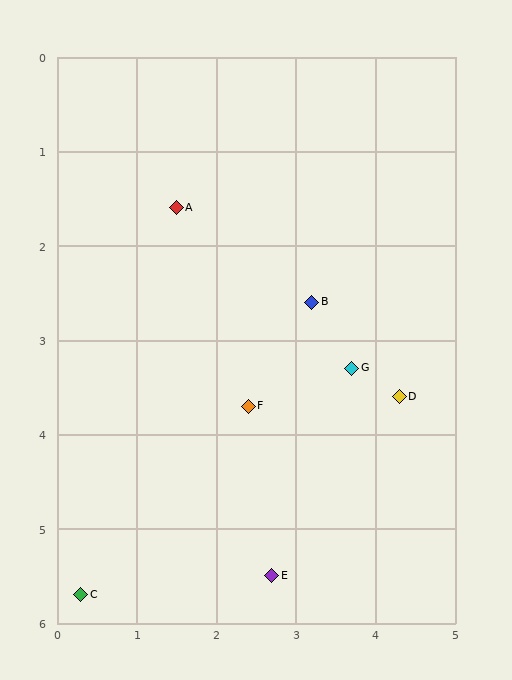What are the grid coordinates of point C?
Point C is at approximately (0.3, 5.7).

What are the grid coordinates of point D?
Point D is at approximately (4.3, 3.6).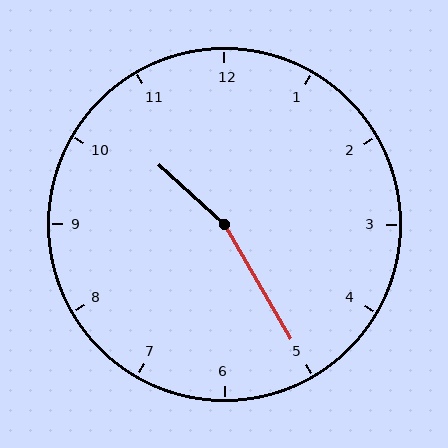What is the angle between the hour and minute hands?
Approximately 162 degrees.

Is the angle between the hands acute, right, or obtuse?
It is obtuse.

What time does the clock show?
10:25.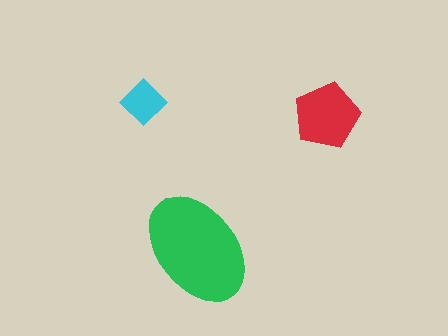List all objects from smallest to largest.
The cyan diamond, the red pentagon, the green ellipse.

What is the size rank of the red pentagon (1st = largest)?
2nd.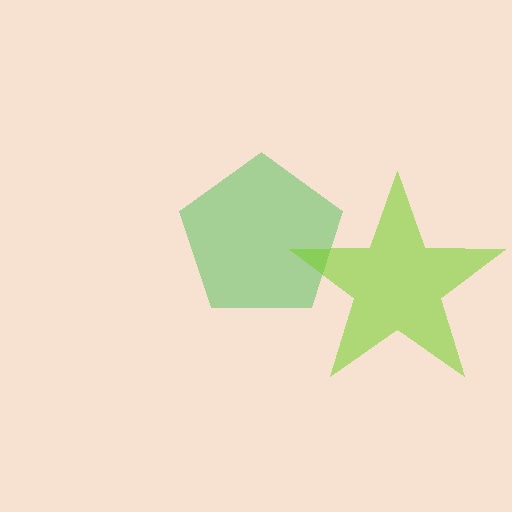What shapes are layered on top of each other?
The layered shapes are: a green pentagon, a lime star.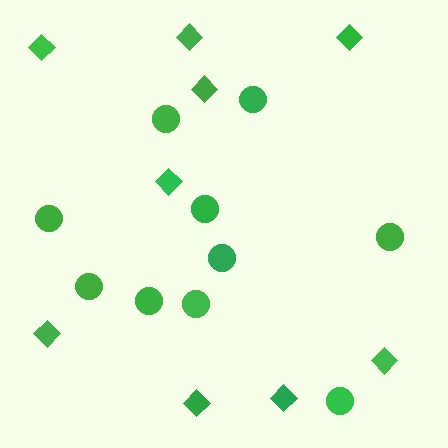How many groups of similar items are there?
There are 2 groups: one group of circles (10) and one group of diamonds (9).